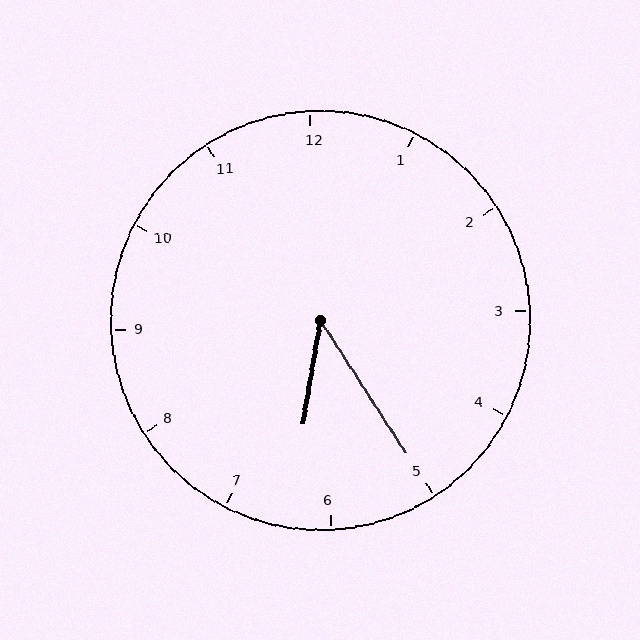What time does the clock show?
6:25.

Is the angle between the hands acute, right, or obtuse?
It is acute.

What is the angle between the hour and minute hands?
Approximately 42 degrees.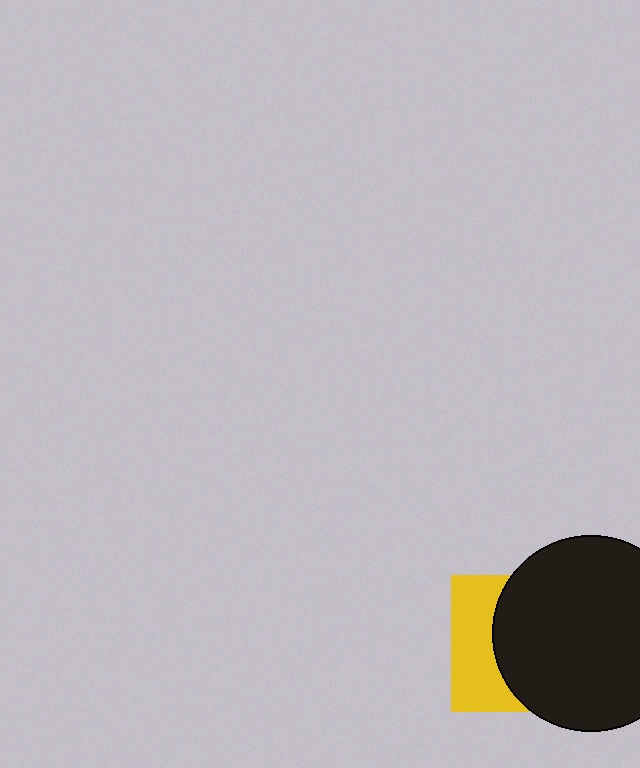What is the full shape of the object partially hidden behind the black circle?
The partially hidden object is a yellow square.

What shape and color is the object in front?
The object in front is a black circle.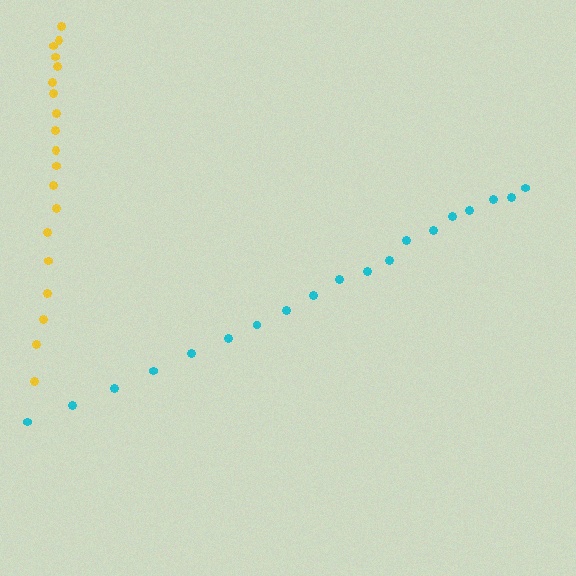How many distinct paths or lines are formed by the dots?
There are 2 distinct paths.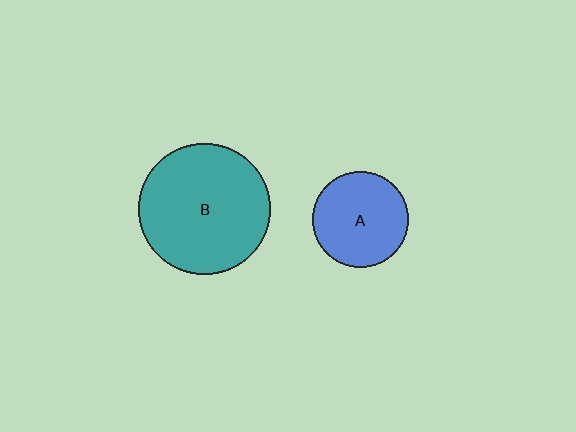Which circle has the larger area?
Circle B (teal).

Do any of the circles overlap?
No, none of the circles overlap.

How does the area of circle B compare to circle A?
Approximately 1.9 times.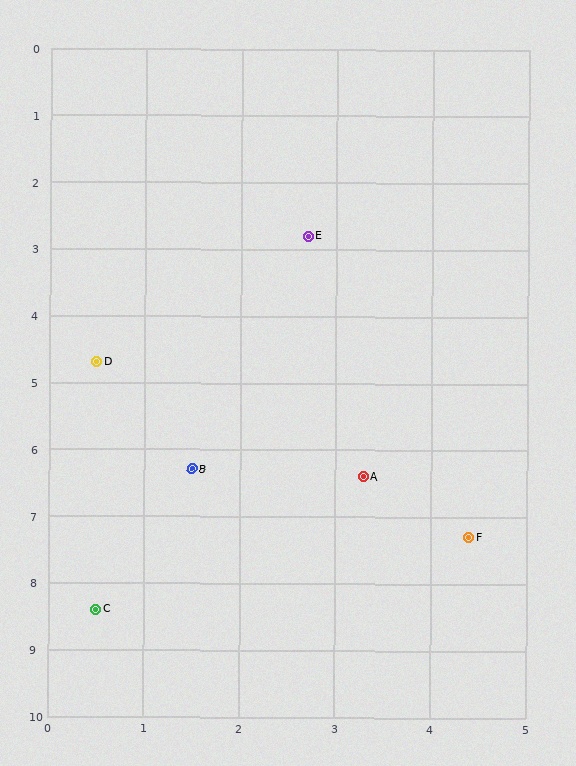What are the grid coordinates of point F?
Point F is at approximately (4.4, 7.3).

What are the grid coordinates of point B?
Point B is at approximately (1.5, 6.3).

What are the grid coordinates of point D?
Point D is at approximately (0.5, 4.7).